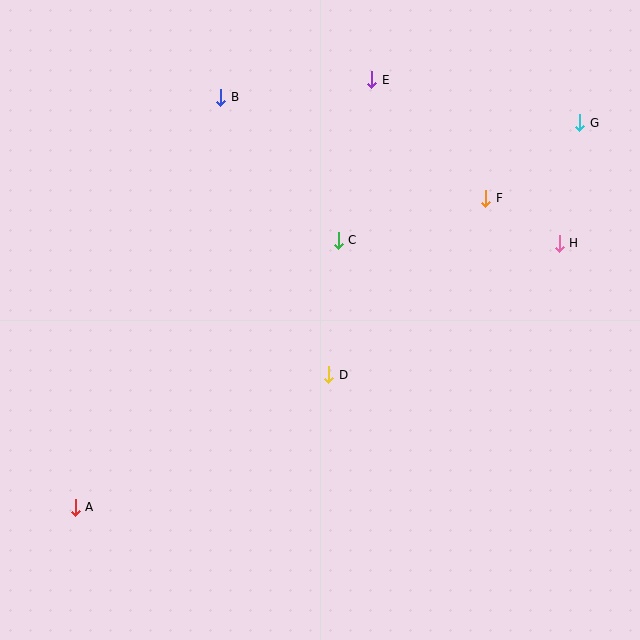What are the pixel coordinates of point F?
Point F is at (486, 198).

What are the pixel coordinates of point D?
Point D is at (329, 375).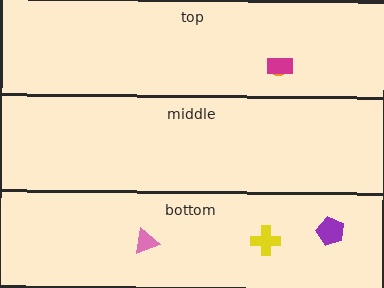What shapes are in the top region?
The orange semicircle, the magenta rectangle.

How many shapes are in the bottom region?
3.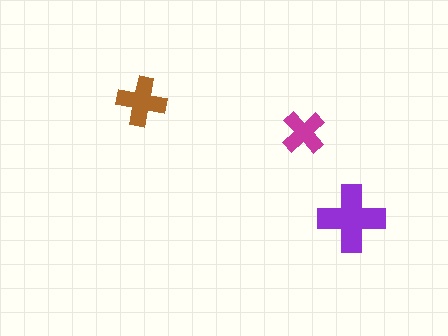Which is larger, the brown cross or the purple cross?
The purple one.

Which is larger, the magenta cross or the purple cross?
The purple one.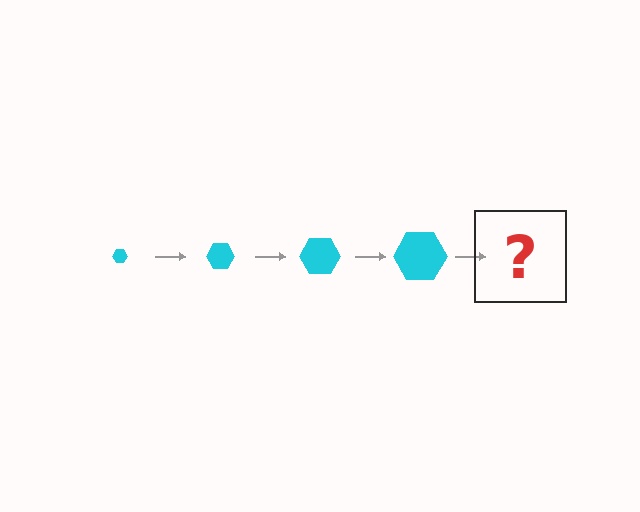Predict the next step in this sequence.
The next step is a cyan hexagon, larger than the previous one.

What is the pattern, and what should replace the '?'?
The pattern is that the hexagon gets progressively larger each step. The '?' should be a cyan hexagon, larger than the previous one.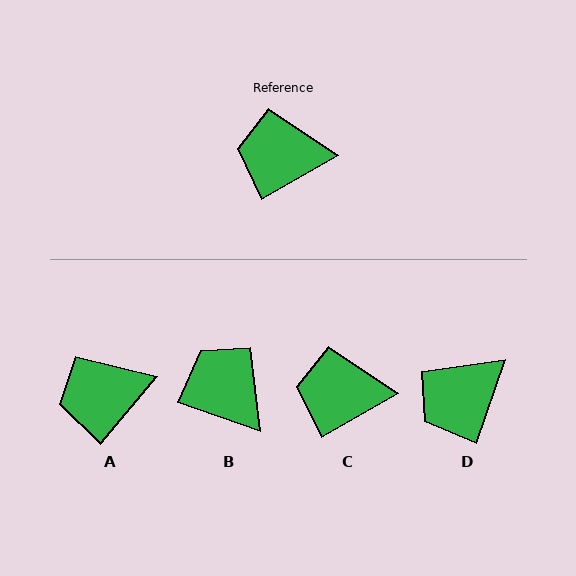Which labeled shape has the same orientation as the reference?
C.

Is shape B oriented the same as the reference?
No, it is off by about 49 degrees.